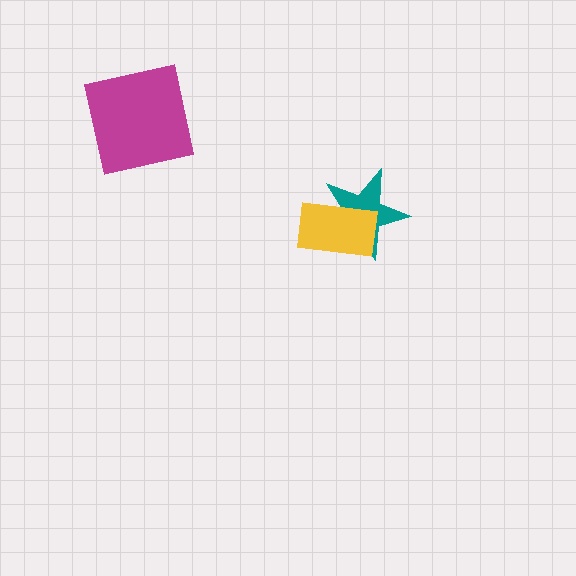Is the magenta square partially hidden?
No, no other shape covers it.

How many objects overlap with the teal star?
1 object overlaps with the teal star.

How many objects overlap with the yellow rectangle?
1 object overlaps with the yellow rectangle.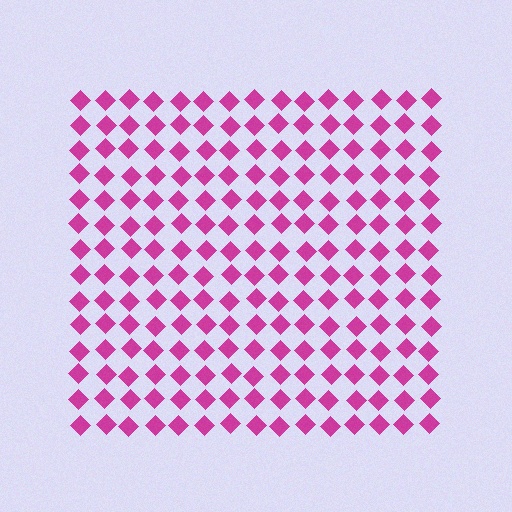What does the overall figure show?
The overall figure shows a square.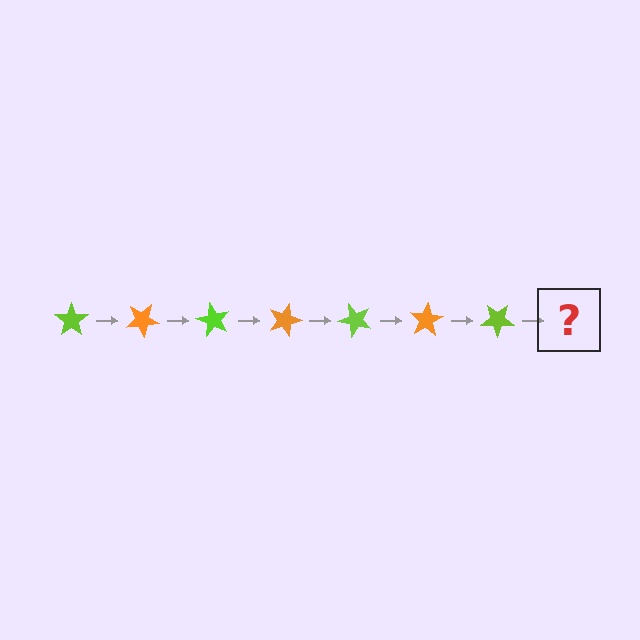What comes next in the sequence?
The next element should be an orange star, rotated 210 degrees from the start.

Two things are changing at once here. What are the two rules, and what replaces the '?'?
The two rules are that it rotates 30 degrees each step and the color cycles through lime and orange. The '?' should be an orange star, rotated 210 degrees from the start.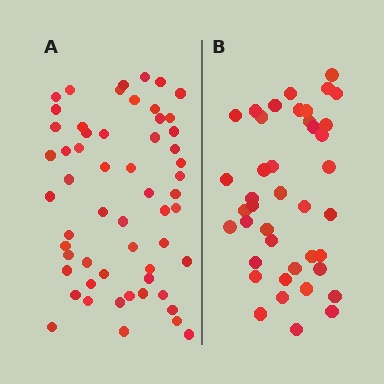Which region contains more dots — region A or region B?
Region A (the left region) has more dots.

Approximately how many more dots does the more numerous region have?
Region A has approximately 15 more dots than region B.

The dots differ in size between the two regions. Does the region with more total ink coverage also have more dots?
No. Region B has more total ink coverage because its dots are larger, but region A actually contains more individual dots. Total area can be misleading — the number of items is what matters here.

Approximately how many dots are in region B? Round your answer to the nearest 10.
About 40 dots. (The exact count is 41, which rounds to 40.)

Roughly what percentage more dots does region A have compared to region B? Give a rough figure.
About 40% more.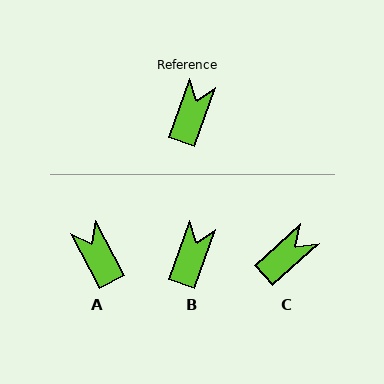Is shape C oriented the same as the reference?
No, it is off by about 28 degrees.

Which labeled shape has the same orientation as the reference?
B.